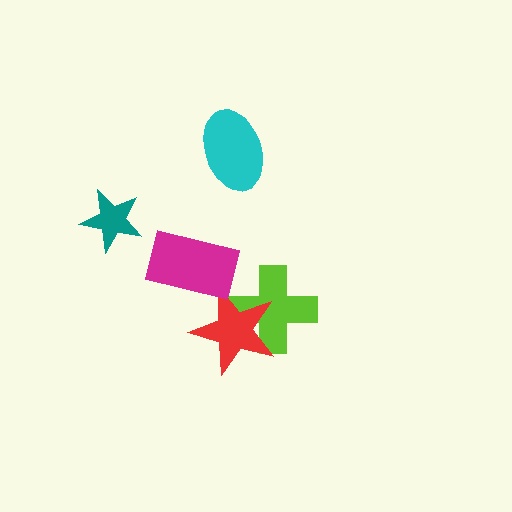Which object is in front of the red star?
The magenta rectangle is in front of the red star.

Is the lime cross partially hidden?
Yes, it is partially covered by another shape.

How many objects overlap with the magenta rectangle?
1 object overlaps with the magenta rectangle.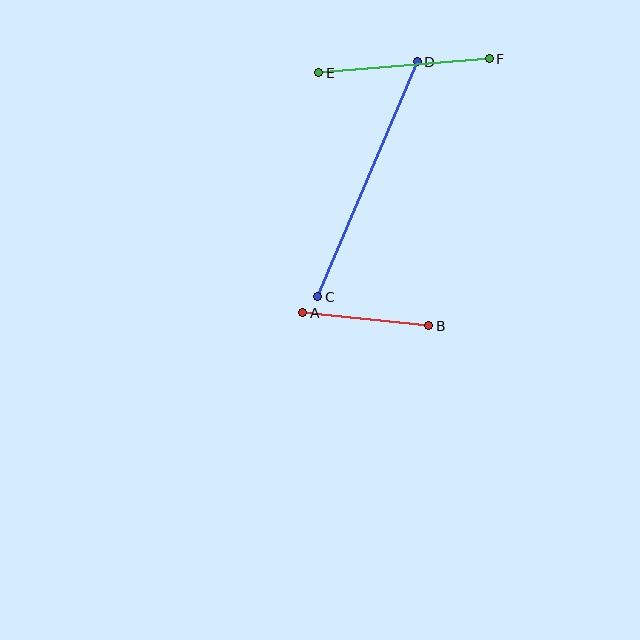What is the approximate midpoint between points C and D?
The midpoint is at approximately (367, 179) pixels.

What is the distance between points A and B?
The distance is approximately 127 pixels.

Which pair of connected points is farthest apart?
Points C and D are farthest apart.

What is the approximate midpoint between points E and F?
The midpoint is at approximately (404, 66) pixels.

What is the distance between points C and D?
The distance is approximately 255 pixels.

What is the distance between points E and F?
The distance is approximately 171 pixels.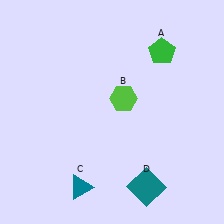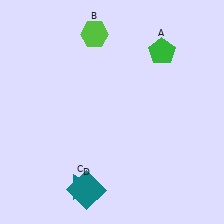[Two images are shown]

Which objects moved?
The objects that moved are: the lime hexagon (B), the teal square (D).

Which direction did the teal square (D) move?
The teal square (D) moved left.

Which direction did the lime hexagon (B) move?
The lime hexagon (B) moved up.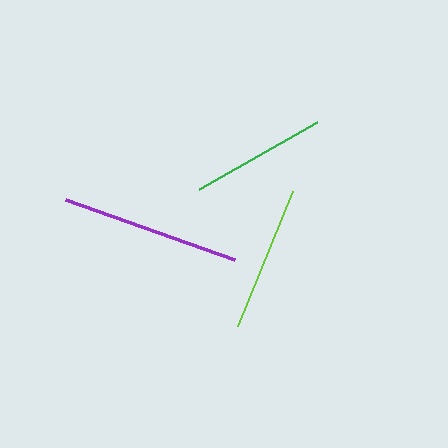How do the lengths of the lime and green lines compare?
The lime and green lines are approximately the same length.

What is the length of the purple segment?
The purple segment is approximately 179 pixels long.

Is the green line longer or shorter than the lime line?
The lime line is longer than the green line.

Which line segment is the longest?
The purple line is the longest at approximately 179 pixels.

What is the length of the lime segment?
The lime segment is approximately 146 pixels long.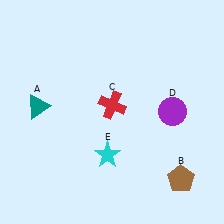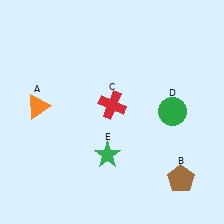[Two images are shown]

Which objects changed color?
A changed from teal to orange. D changed from purple to green. E changed from cyan to green.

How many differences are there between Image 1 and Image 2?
There are 3 differences between the two images.